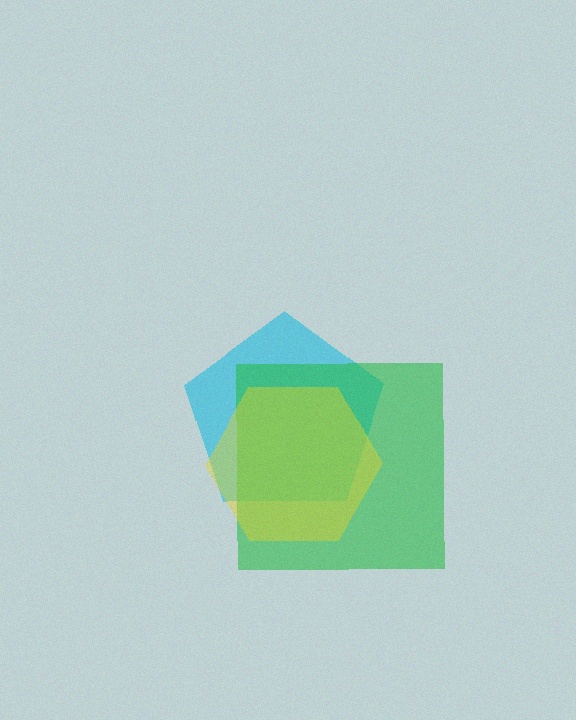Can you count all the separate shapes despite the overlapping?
Yes, there are 3 separate shapes.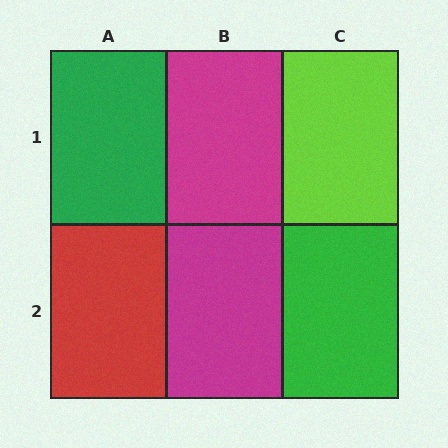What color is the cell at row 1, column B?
Magenta.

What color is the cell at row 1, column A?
Green.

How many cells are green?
2 cells are green.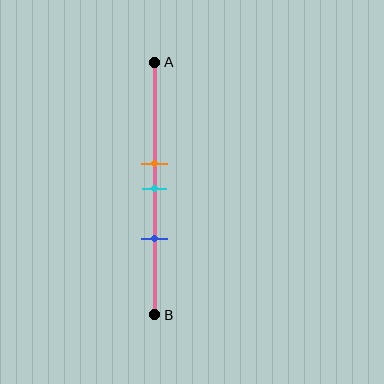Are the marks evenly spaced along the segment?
Yes, the marks are approximately evenly spaced.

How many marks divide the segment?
There are 3 marks dividing the segment.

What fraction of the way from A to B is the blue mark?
The blue mark is approximately 70% (0.7) of the way from A to B.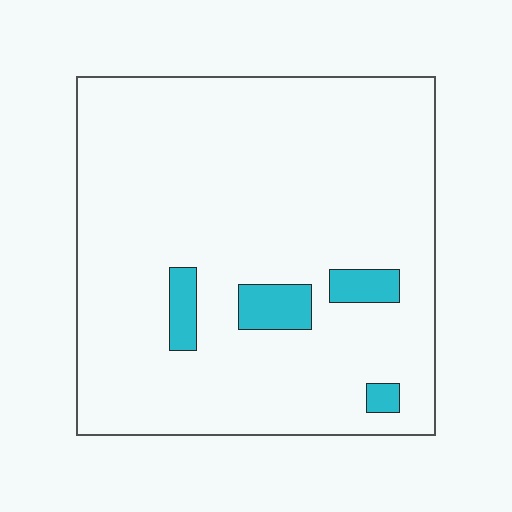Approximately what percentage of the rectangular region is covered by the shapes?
Approximately 5%.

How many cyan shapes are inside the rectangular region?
4.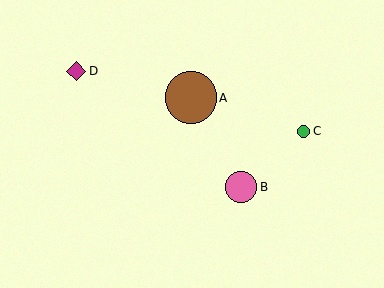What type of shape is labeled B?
Shape B is a pink circle.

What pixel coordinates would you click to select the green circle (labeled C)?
Click at (304, 131) to select the green circle C.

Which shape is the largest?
The brown circle (labeled A) is the largest.